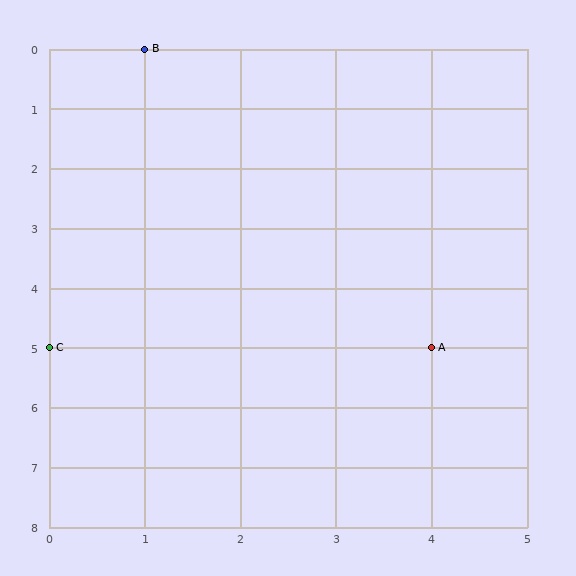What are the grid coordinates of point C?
Point C is at grid coordinates (0, 5).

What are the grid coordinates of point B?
Point B is at grid coordinates (1, 0).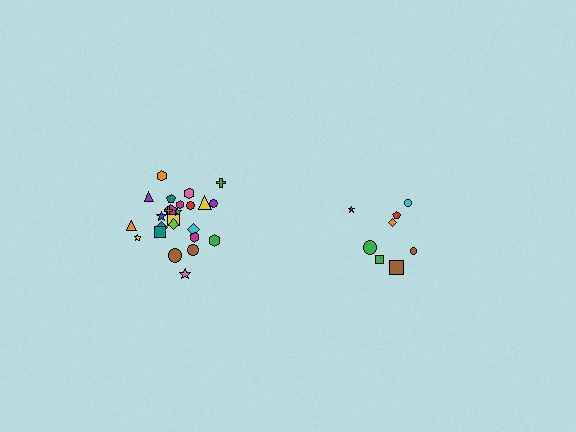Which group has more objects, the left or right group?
The left group.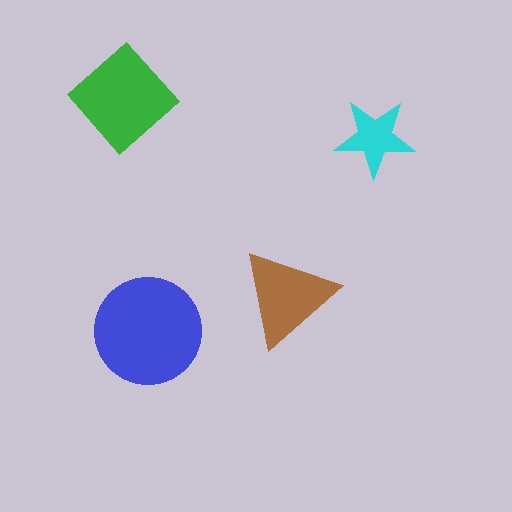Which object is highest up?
The green diamond is topmost.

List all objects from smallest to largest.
The cyan star, the brown triangle, the green diamond, the blue circle.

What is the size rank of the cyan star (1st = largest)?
4th.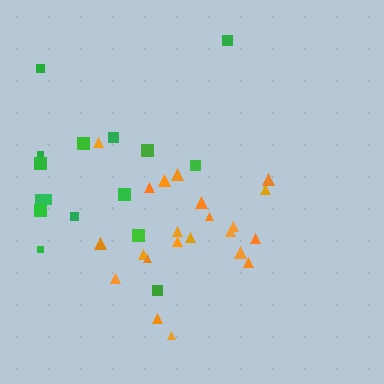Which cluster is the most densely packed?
Orange.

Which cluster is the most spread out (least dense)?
Green.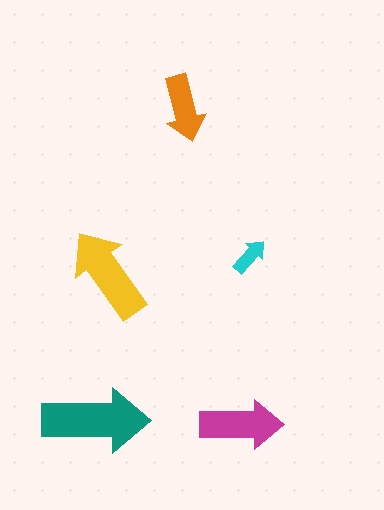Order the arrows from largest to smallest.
the teal one, the yellow one, the magenta one, the orange one, the cyan one.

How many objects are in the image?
There are 5 objects in the image.